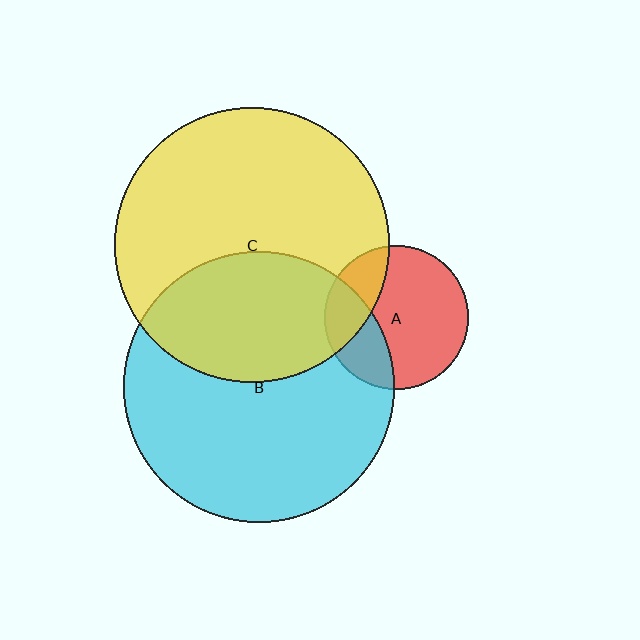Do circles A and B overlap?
Yes.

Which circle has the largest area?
Circle C (yellow).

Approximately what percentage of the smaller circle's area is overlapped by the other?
Approximately 30%.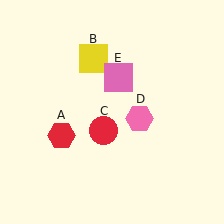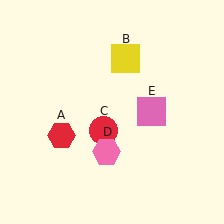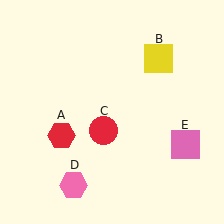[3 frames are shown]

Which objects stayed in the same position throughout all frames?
Red hexagon (object A) and red circle (object C) remained stationary.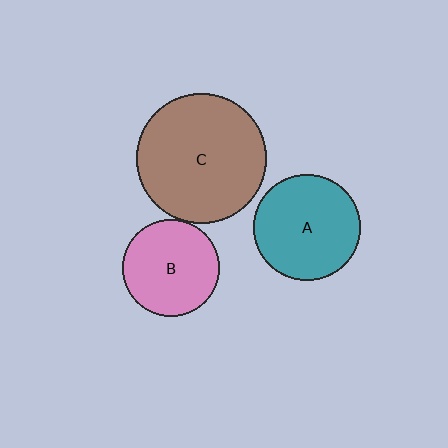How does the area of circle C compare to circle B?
Approximately 1.8 times.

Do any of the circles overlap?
No, none of the circles overlap.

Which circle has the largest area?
Circle C (brown).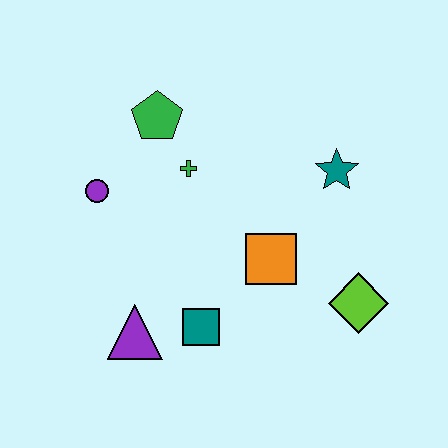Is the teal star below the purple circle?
No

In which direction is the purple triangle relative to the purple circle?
The purple triangle is below the purple circle.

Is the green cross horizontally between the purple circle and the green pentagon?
No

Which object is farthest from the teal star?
The purple triangle is farthest from the teal star.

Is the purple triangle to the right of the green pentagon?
No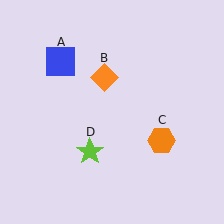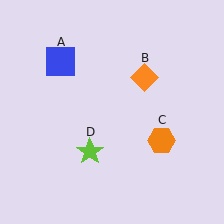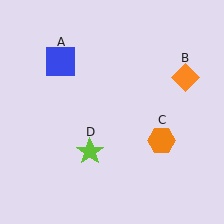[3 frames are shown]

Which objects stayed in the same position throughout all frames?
Blue square (object A) and orange hexagon (object C) and lime star (object D) remained stationary.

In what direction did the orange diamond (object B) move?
The orange diamond (object B) moved right.